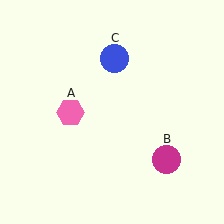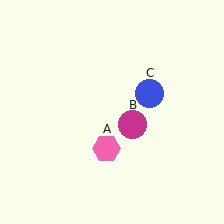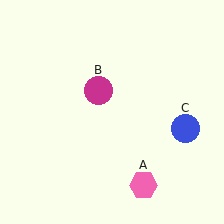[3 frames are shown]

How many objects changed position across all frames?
3 objects changed position: pink hexagon (object A), magenta circle (object B), blue circle (object C).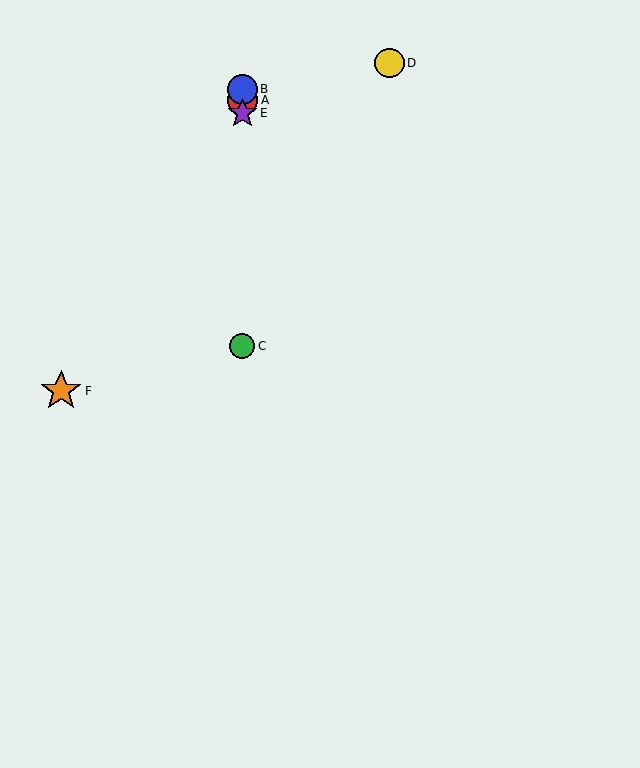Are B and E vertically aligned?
Yes, both are at x≈242.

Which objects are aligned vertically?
Objects A, B, C, E are aligned vertically.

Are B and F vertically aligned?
No, B is at x≈242 and F is at x≈61.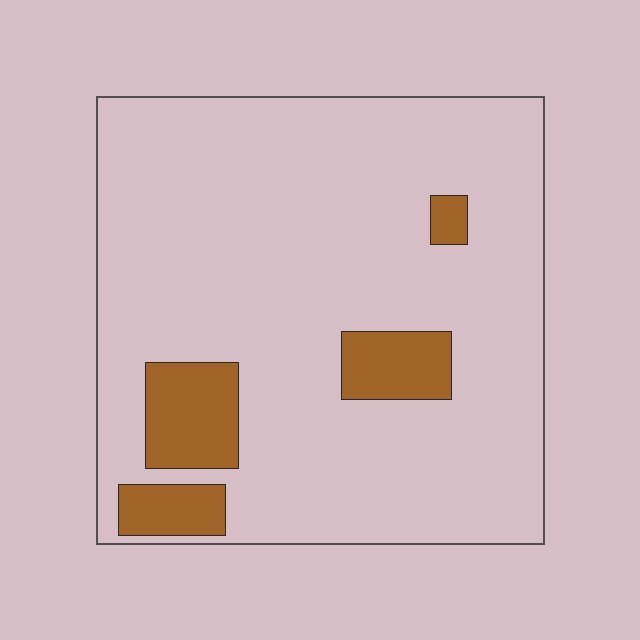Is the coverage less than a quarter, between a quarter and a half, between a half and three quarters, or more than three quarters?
Less than a quarter.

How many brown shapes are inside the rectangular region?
4.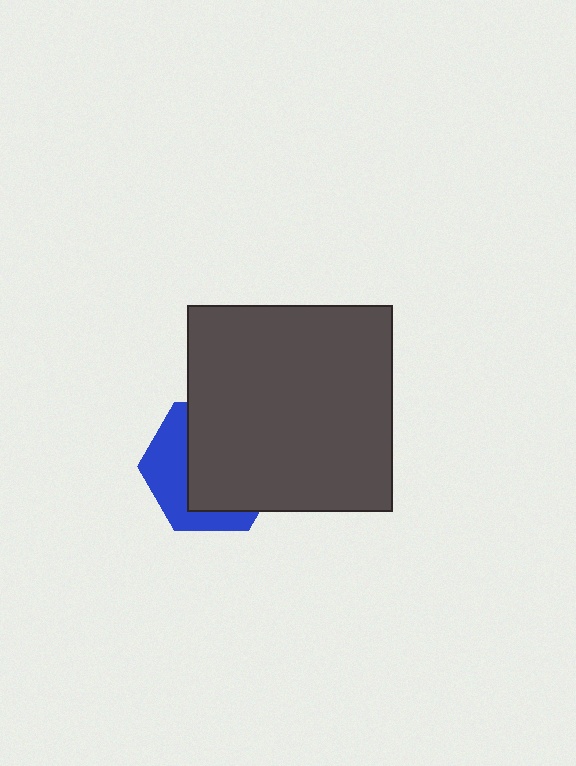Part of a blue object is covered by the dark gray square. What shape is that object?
It is a hexagon.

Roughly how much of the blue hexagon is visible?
A small part of it is visible (roughly 38%).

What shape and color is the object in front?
The object in front is a dark gray square.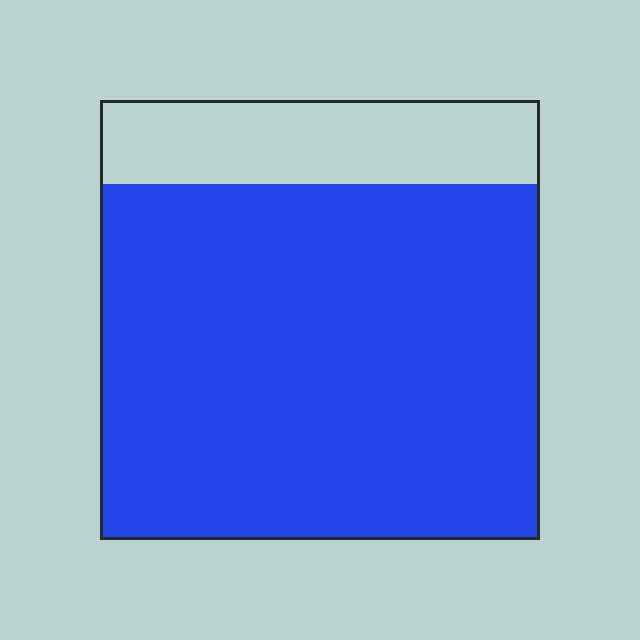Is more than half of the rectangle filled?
Yes.